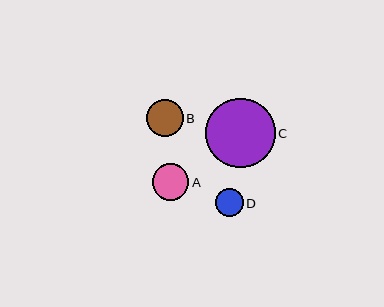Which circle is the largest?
Circle C is the largest with a size of approximately 70 pixels.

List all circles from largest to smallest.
From largest to smallest: C, B, A, D.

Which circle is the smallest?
Circle D is the smallest with a size of approximately 28 pixels.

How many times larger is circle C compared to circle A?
Circle C is approximately 1.9 times the size of circle A.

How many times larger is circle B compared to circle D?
Circle B is approximately 1.3 times the size of circle D.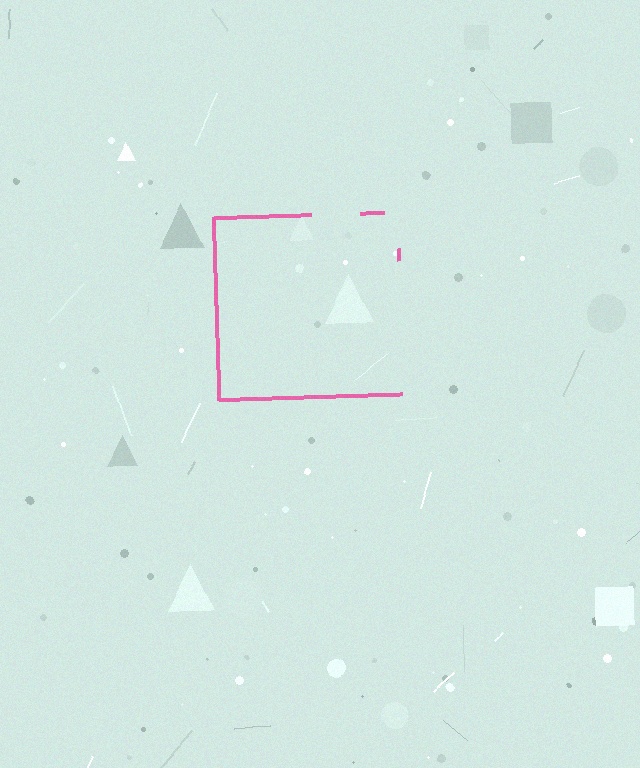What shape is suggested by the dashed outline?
The dashed outline suggests a square.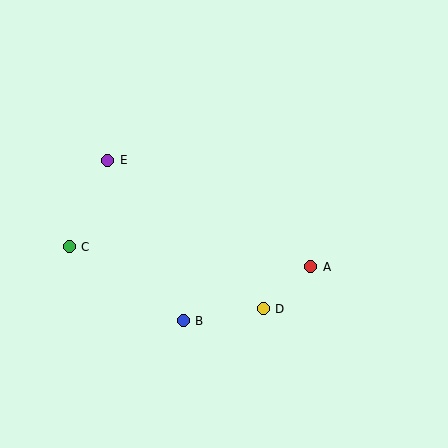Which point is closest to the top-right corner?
Point A is closest to the top-right corner.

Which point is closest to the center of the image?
Point D at (263, 309) is closest to the center.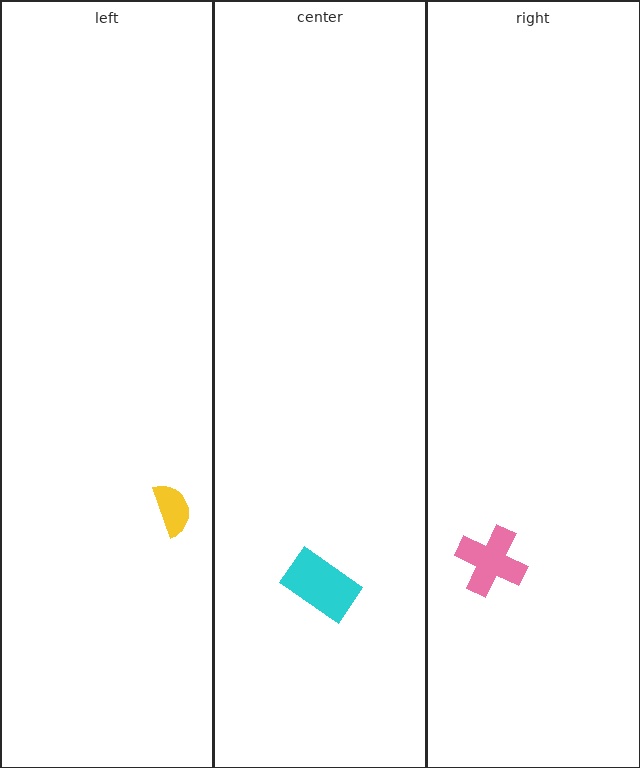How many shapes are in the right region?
1.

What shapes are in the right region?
The pink cross.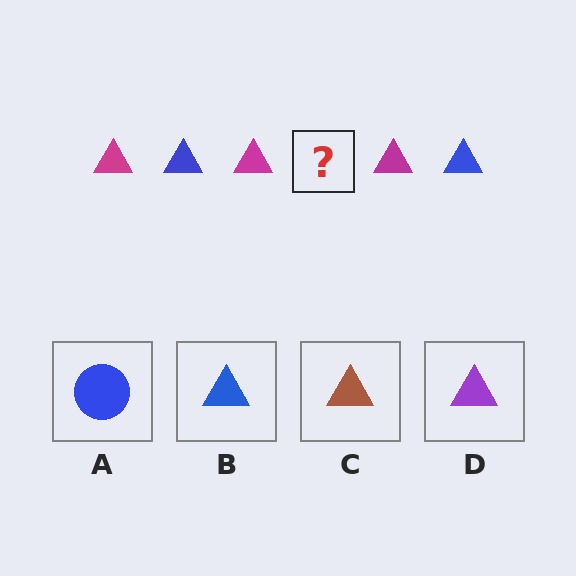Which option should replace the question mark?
Option B.